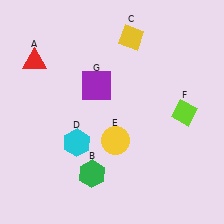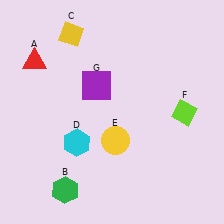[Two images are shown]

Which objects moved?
The objects that moved are: the green hexagon (B), the yellow diamond (C).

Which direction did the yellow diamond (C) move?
The yellow diamond (C) moved left.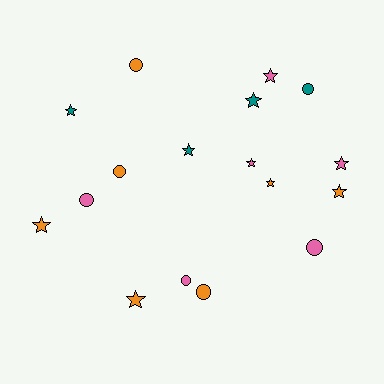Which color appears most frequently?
Orange, with 7 objects.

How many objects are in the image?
There are 17 objects.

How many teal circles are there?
There is 1 teal circle.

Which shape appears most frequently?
Star, with 10 objects.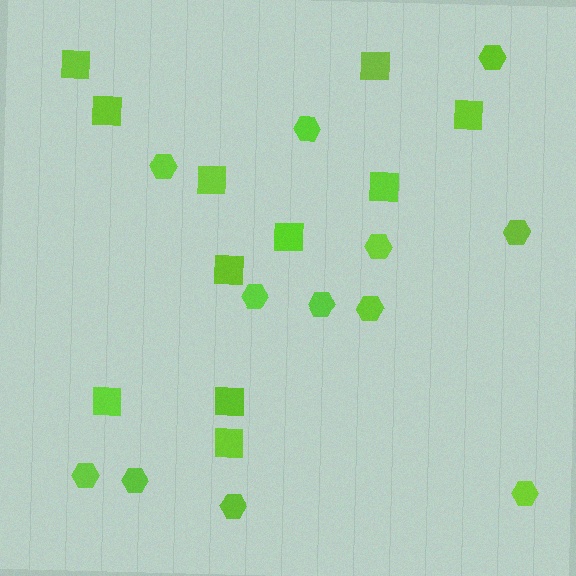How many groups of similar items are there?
There are 2 groups: one group of squares (11) and one group of hexagons (12).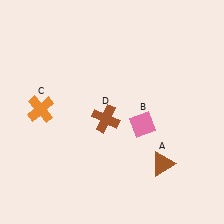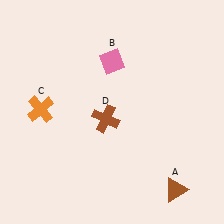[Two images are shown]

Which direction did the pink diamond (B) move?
The pink diamond (B) moved up.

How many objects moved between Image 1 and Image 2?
2 objects moved between the two images.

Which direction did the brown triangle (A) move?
The brown triangle (A) moved down.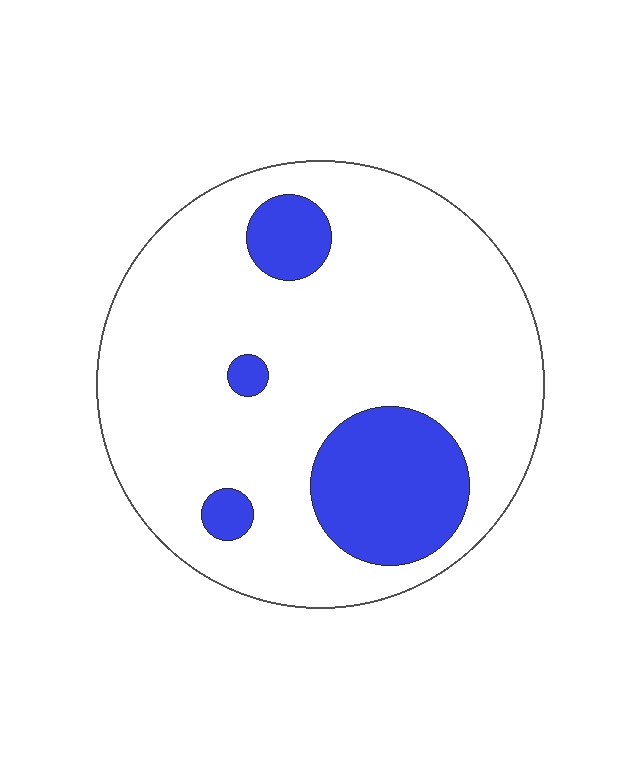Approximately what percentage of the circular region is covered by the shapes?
Approximately 20%.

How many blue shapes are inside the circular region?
4.